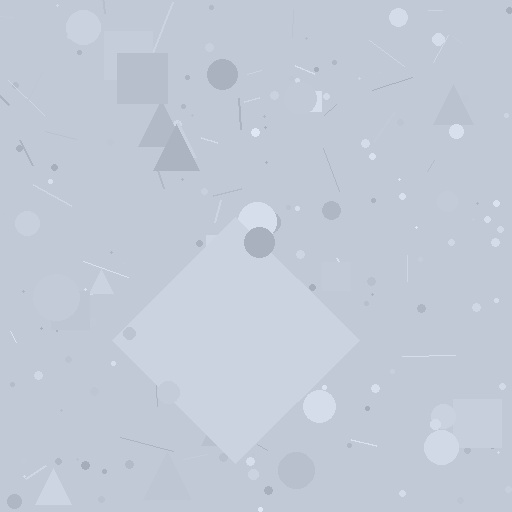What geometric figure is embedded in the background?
A diamond is embedded in the background.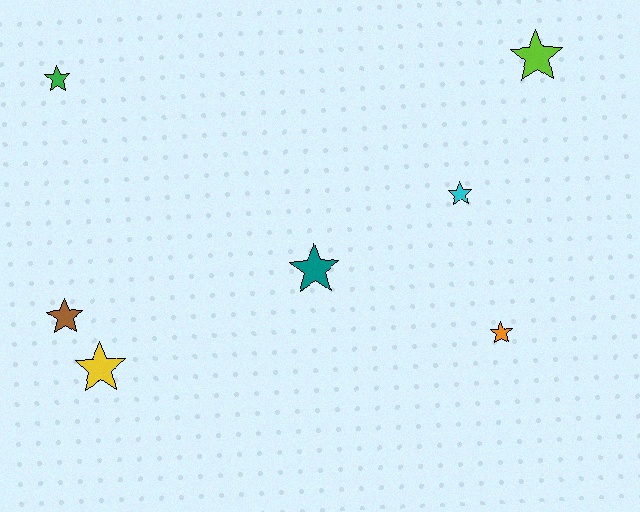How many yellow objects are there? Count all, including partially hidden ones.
There is 1 yellow object.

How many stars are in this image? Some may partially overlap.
There are 7 stars.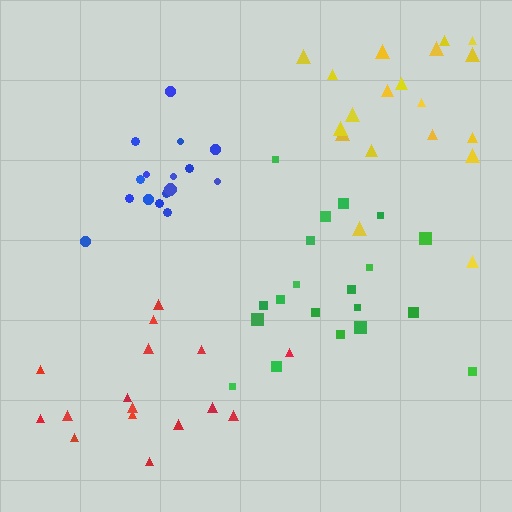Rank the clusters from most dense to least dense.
blue, green, yellow, red.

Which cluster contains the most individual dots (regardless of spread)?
Green (20).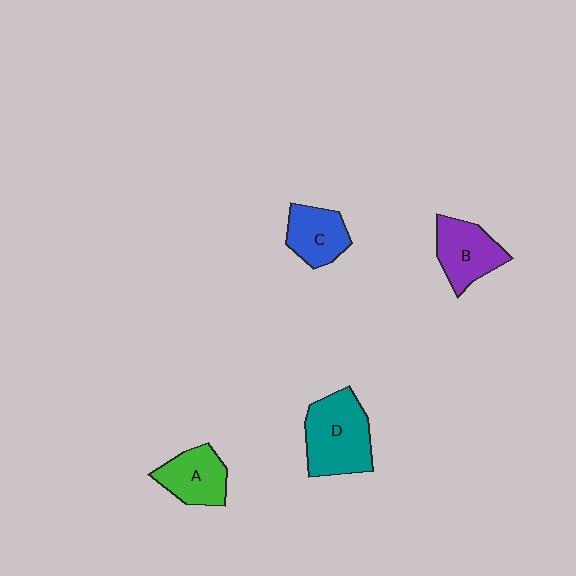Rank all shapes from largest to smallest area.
From largest to smallest: D (teal), B (purple), A (green), C (blue).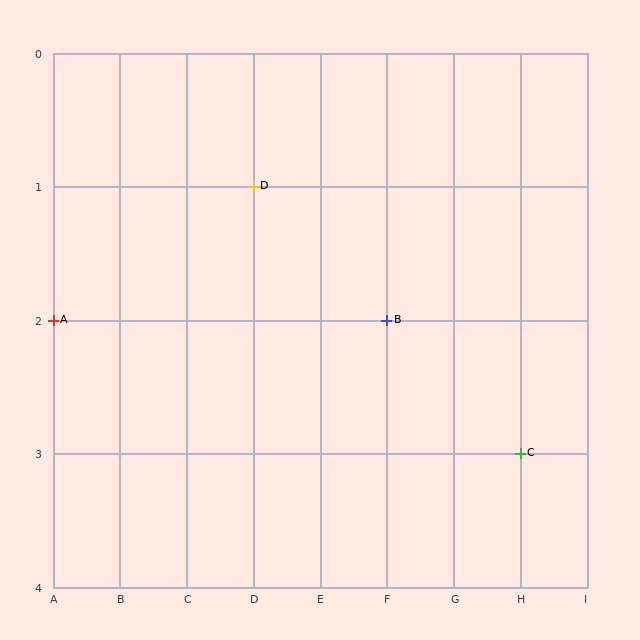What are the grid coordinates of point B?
Point B is at grid coordinates (F, 2).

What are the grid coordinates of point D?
Point D is at grid coordinates (D, 1).